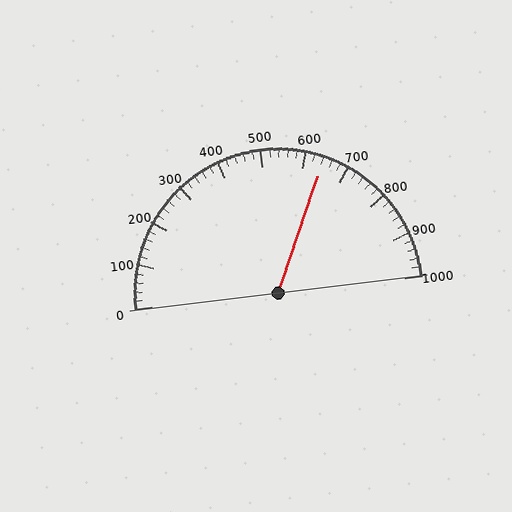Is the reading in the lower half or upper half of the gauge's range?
The reading is in the upper half of the range (0 to 1000).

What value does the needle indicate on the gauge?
The needle indicates approximately 640.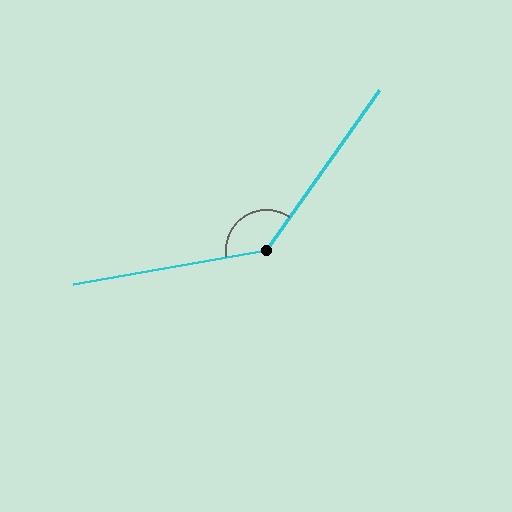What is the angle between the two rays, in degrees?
Approximately 135 degrees.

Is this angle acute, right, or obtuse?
It is obtuse.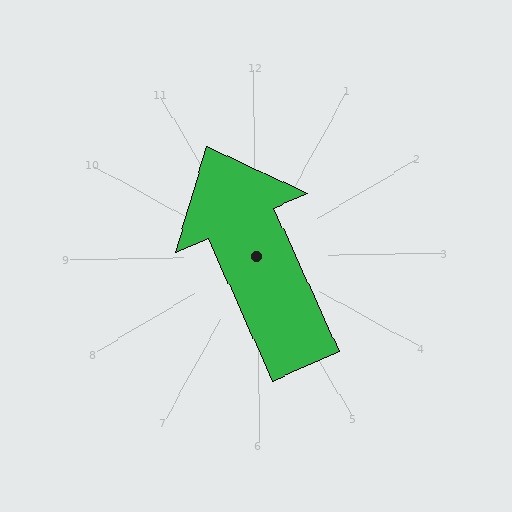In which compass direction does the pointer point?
Northwest.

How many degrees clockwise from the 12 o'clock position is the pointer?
Approximately 337 degrees.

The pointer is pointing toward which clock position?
Roughly 11 o'clock.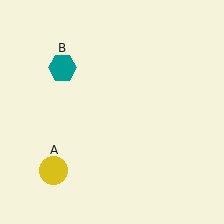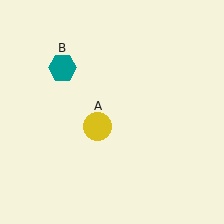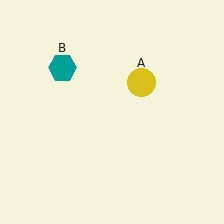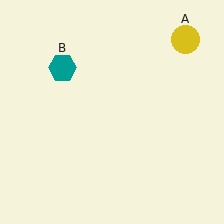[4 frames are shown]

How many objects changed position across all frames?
1 object changed position: yellow circle (object A).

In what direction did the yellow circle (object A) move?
The yellow circle (object A) moved up and to the right.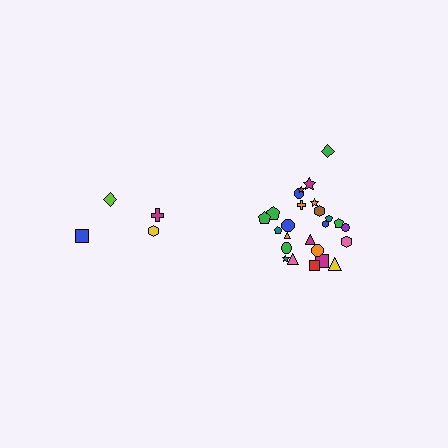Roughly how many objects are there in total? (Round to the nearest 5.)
Roughly 30 objects in total.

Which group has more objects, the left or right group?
The right group.